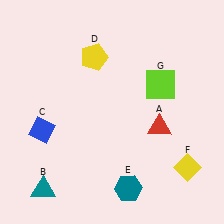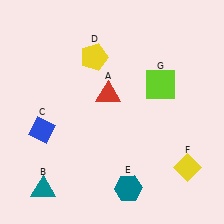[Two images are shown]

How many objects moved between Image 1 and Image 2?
1 object moved between the two images.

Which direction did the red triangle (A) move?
The red triangle (A) moved left.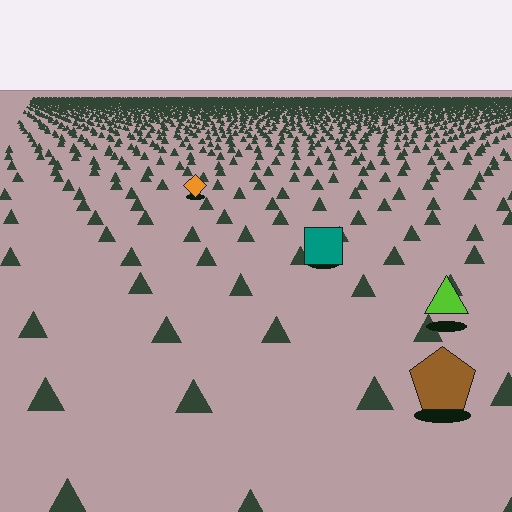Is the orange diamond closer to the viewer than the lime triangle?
No. The lime triangle is closer — you can tell from the texture gradient: the ground texture is coarser near it.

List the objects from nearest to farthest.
From nearest to farthest: the brown pentagon, the lime triangle, the teal square, the orange diamond.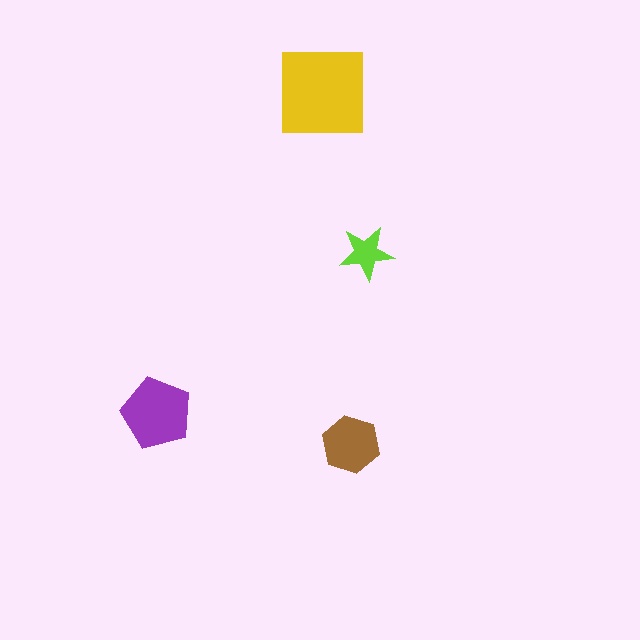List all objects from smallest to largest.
The lime star, the brown hexagon, the purple pentagon, the yellow square.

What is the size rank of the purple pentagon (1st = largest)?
2nd.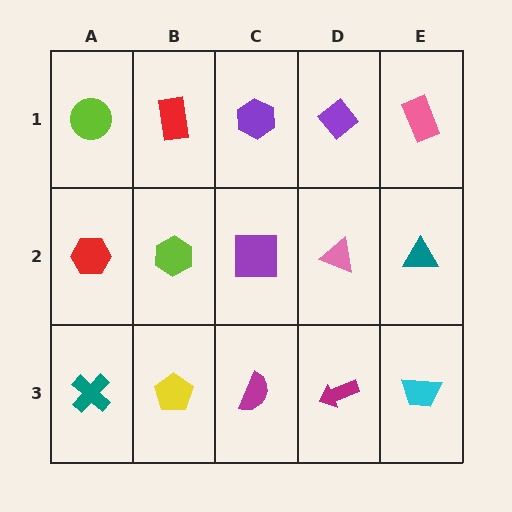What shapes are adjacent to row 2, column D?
A purple diamond (row 1, column D), a magenta arrow (row 3, column D), a purple square (row 2, column C), a teal triangle (row 2, column E).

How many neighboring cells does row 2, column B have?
4.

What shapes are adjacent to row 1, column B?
A lime hexagon (row 2, column B), a lime circle (row 1, column A), a purple hexagon (row 1, column C).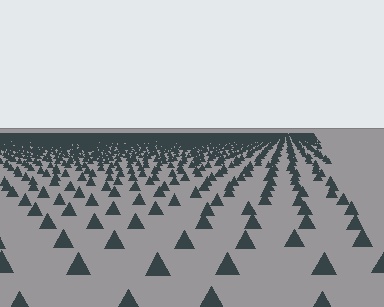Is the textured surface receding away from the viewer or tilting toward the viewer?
The surface is receding away from the viewer. Texture elements get smaller and denser toward the top.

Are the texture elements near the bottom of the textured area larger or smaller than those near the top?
Larger. Near the bottom, elements are closer to the viewer and appear at a bigger on-screen size.